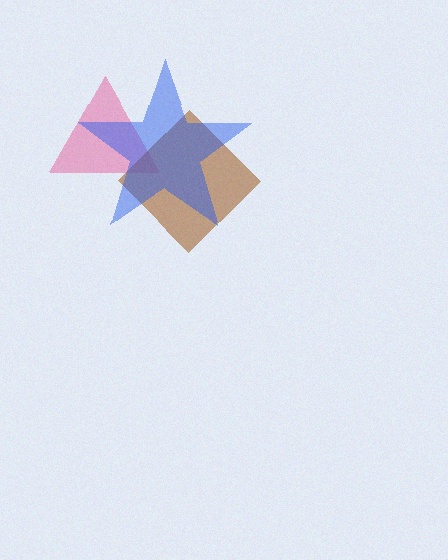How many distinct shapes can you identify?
There are 3 distinct shapes: a pink triangle, a brown diamond, a blue star.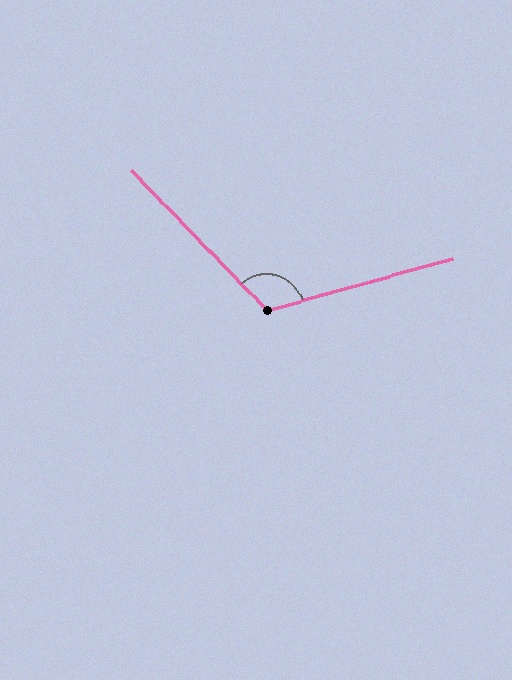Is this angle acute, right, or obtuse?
It is obtuse.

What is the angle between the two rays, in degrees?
Approximately 118 degrees.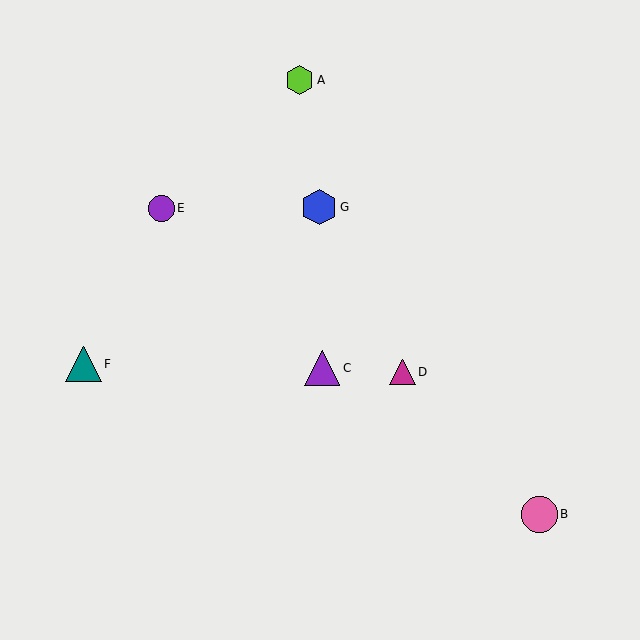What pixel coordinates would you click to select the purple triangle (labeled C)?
Click at (322, 368) to select the purple triangle C.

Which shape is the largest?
The teal triangle (labeled F) is the largest.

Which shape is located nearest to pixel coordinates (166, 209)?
The purple circle (labeled E) at (161, 208) is nearest to that location.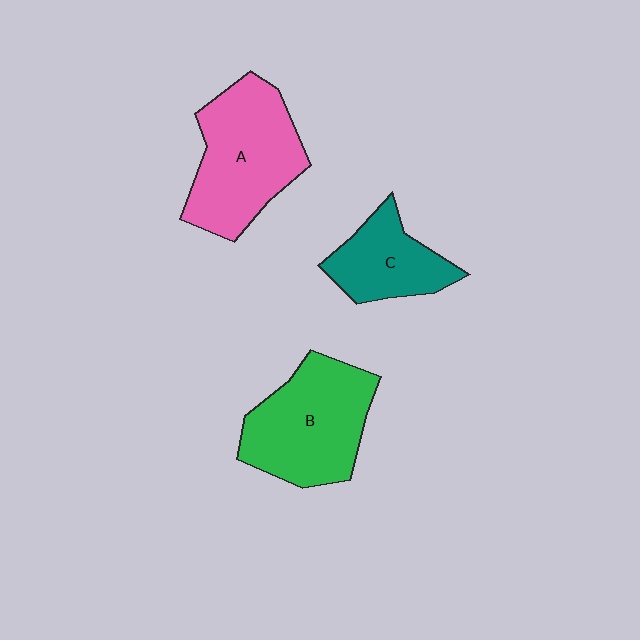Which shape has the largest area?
Shape A (pink).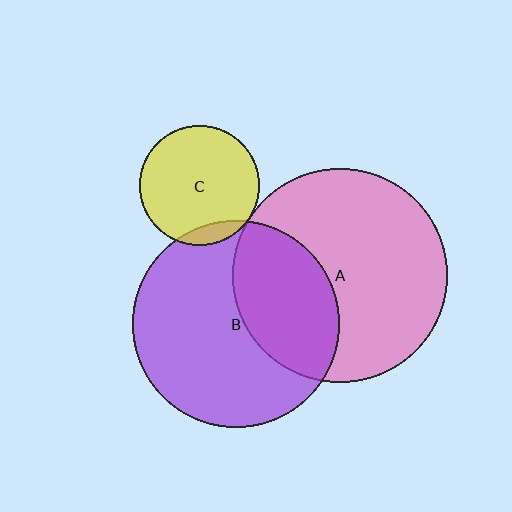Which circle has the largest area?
Circle A (pink).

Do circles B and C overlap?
Yes.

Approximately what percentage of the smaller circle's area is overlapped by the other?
Approximately 10%.